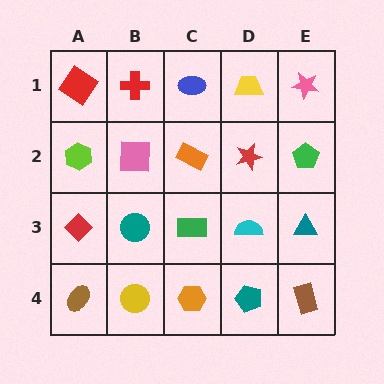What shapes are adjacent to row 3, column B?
A pink square (row 2, column B), a yellow circle (row 4, column B), a red diamond (row 3, column A), a green rectangle (row 3, column C).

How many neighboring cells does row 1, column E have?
2.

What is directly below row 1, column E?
A green pentagon.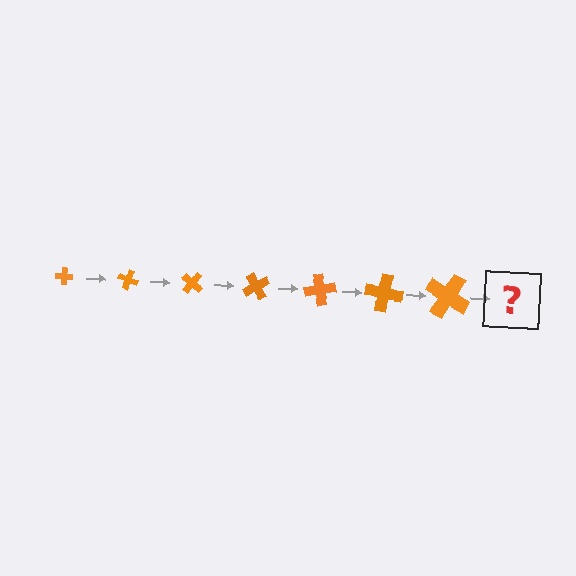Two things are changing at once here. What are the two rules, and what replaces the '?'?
The two rules are that the cross grows larger each step and it rotates 20 degrees each step. The '?' should be a cross, larger than the previous one and rotated 140 degrees from the start.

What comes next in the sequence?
The next element should be a cross, larger than the previous one and rotated 140 degrees from the start.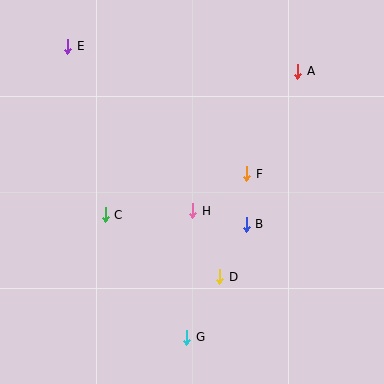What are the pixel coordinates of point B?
Point B is at (246, 224).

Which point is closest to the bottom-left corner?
Point G is closest to the bottom-left corner.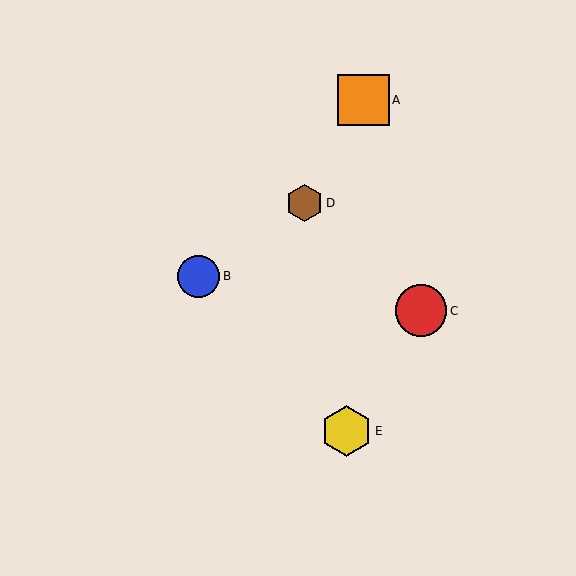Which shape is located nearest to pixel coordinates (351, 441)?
The yellow hexagon (labeled E) at (346, 431) is nearest to that location.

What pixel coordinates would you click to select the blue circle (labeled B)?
Click at (199, 276) to select the blue circle B.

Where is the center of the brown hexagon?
The center of the brown hexagon is at (304, 203).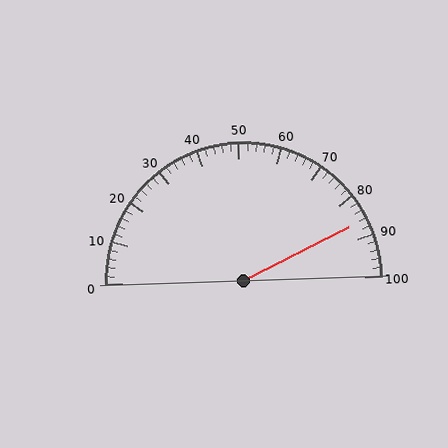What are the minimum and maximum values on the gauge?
The gauge ranges from 0 to 100.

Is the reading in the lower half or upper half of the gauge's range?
The reading is in the upper half of the range (0 to 100).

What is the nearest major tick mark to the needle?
The nearest major tick mark is 90.